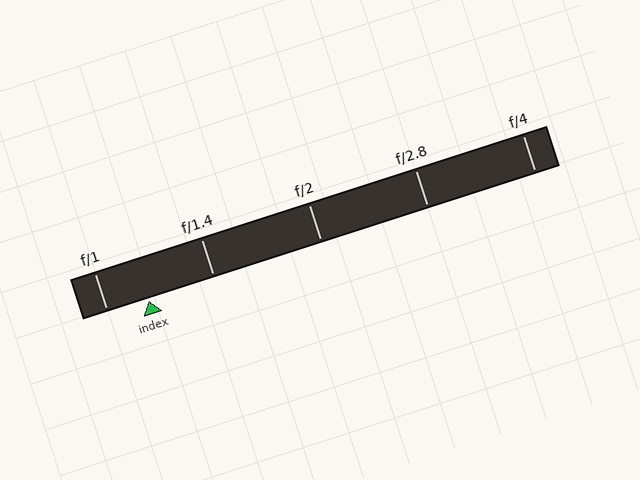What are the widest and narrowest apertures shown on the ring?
The widest aperture shown is f/1 and the narrowest is f/4.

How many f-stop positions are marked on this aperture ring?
There are 5 f-stop positions marked.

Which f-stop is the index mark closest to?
The index mark is closest to f/1.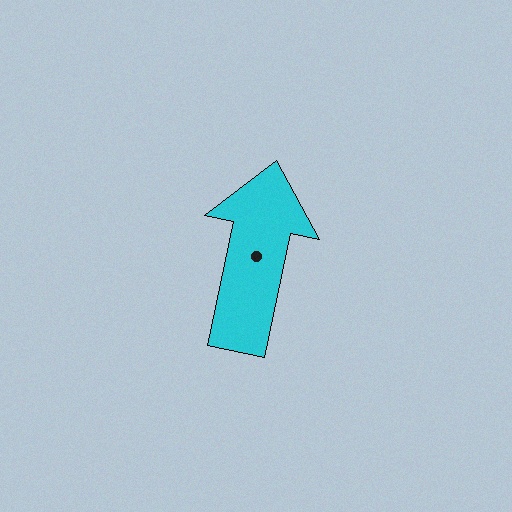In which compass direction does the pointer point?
North.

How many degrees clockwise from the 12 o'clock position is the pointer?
Approximately 12 degrees.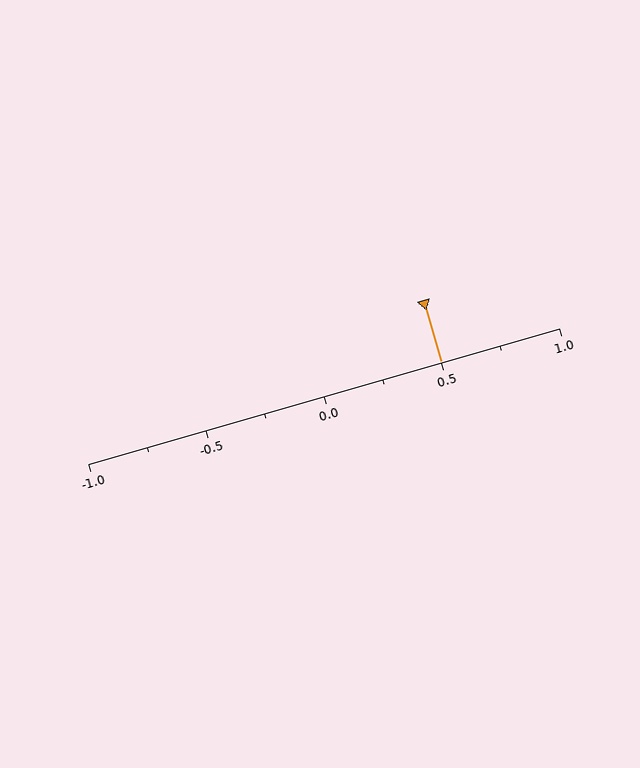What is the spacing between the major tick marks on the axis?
The major ticks are spaced 0.5 apart.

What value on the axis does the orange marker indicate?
The marker indicates approximately 0.5.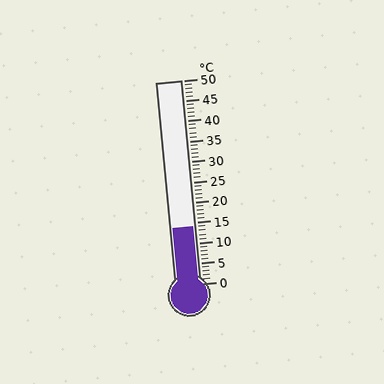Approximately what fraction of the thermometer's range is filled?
The thermometer is filled to approximately 30% of its range.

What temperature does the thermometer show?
The thermometer shows approximately 14°C.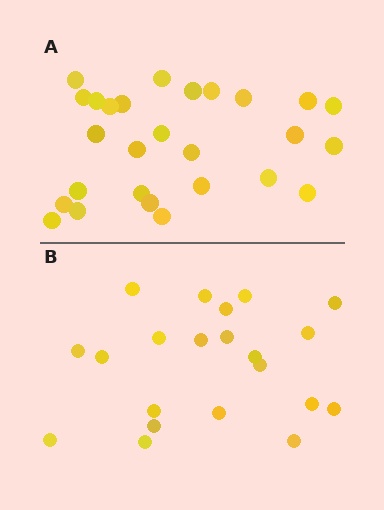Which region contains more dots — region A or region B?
Region A (the top region) has more dots.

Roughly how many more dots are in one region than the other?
Region A has about 6 more dots than region B.